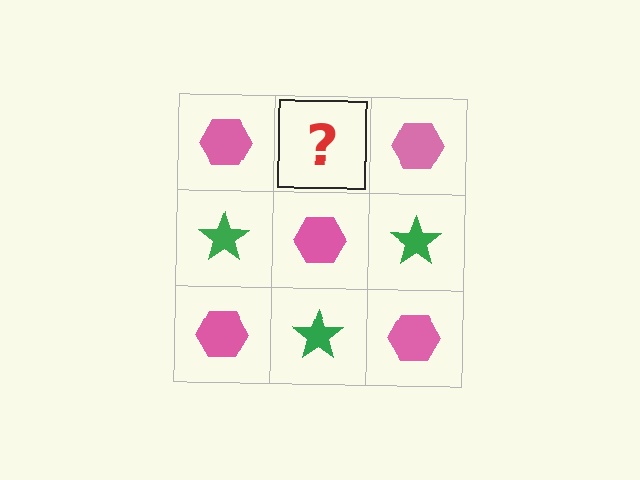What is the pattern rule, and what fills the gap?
The rule is that it alternates pink hexagon and green star in a checkerboard pattern. The gap should be filled with a green star.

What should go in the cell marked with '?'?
The missing cell should contain a green star.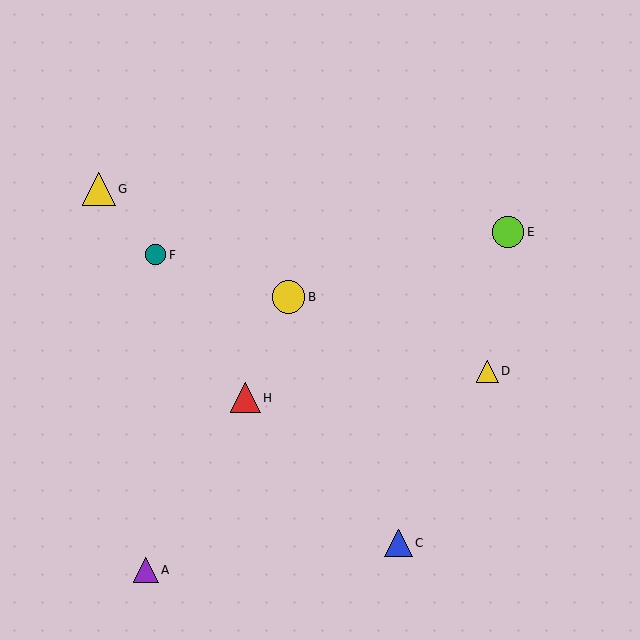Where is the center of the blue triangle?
The center of the blue triangle is at (398, 543).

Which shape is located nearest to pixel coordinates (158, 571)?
The purple triangle (labeled A) at (146, 570) is nearest to that location.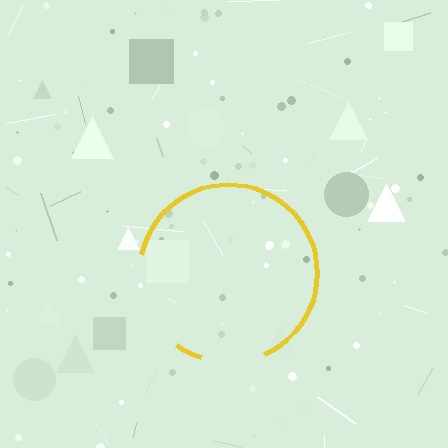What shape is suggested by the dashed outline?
The dashed outline suggests a circle.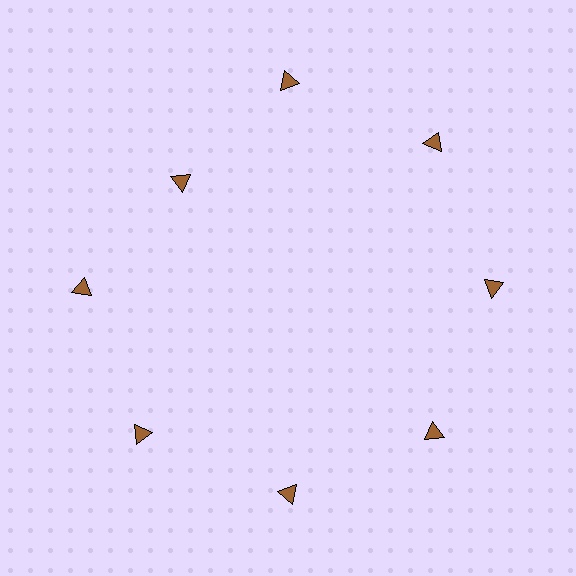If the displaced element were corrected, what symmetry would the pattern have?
It would have 8-fold rotational symmetry — the pattern would map onto itself every 45 degrees.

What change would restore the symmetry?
The symmetry would be restored by moving it outward, back onto the ring so that all 8 triangles sit at equal angles and equal distance from the center.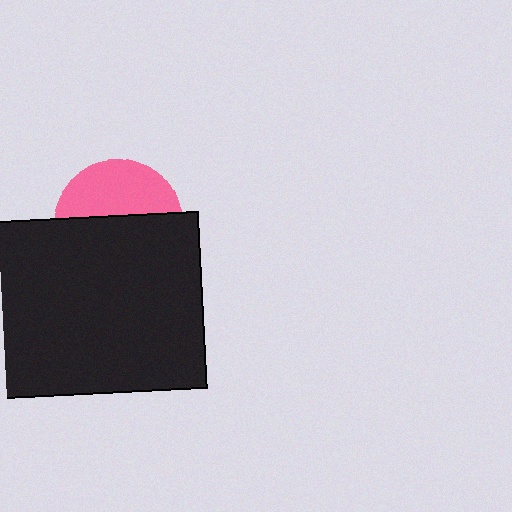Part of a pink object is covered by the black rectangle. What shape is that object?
It is a circle.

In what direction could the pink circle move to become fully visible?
The pink circle could move up. That would shift it out from behind the black rectangle entirely.